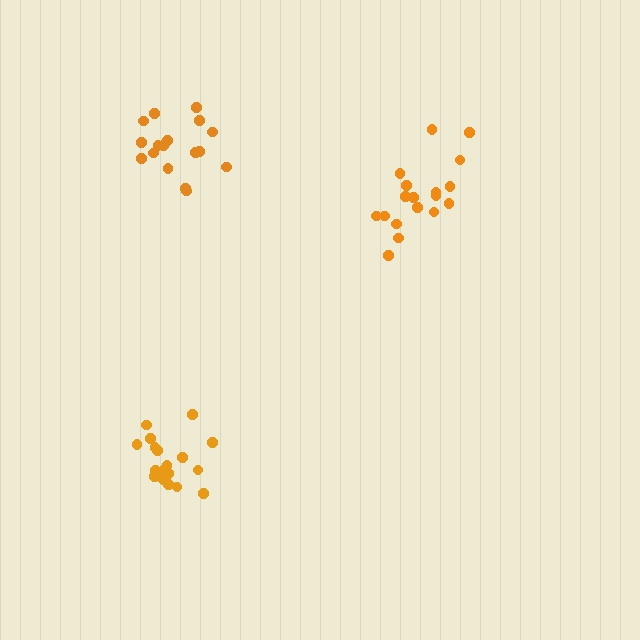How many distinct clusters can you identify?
There are 3 distinct clusters.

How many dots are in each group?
Group 1: 18 dots, Group 2: 17 dots, Group 3: 19 dots (54 total).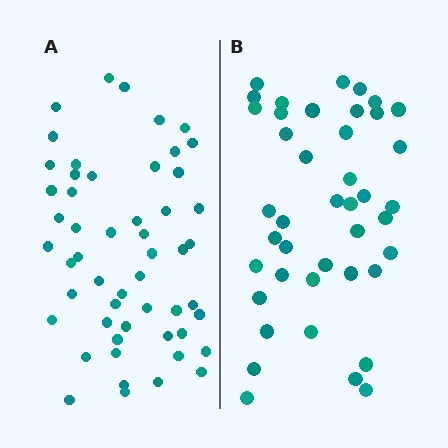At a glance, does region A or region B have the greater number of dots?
Region A (the left region) has more dots.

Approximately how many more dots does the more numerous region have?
Region A has roughly 12 or so more dots than region B.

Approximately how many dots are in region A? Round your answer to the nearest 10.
About 50 dots. (The exact count is 53, which rounds to 50.)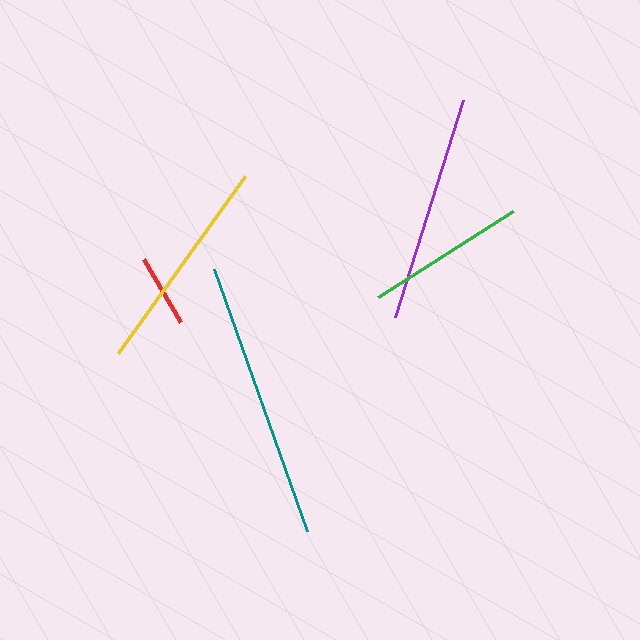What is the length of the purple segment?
The purple segment is approximately 227 pixels long.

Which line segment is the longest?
The teal line is the longest at approximately 278 pixels.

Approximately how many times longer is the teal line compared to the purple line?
The teal line is approximately 1.2 times the length of the purple line.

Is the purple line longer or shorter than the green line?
The purple line is longer than the green line.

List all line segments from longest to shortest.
From longest to shortest: teal, purple, yellow, green, red.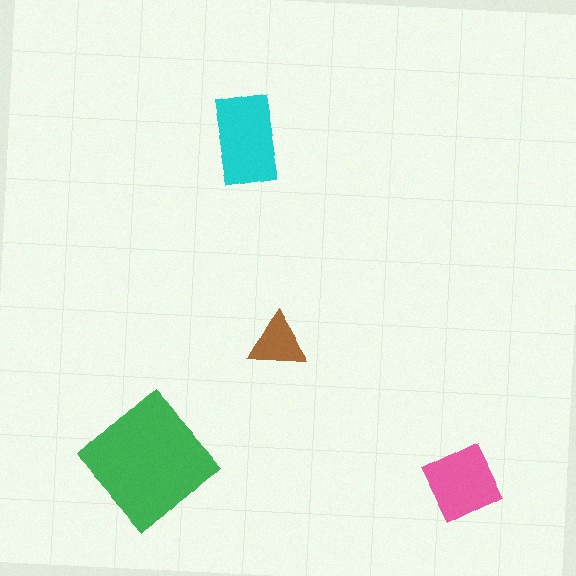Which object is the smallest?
The brown triangle.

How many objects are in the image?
There are 4 objects in the image.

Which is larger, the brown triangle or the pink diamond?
The pink diamond.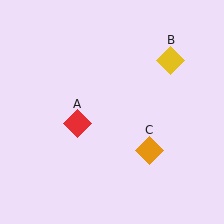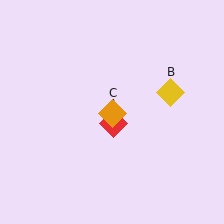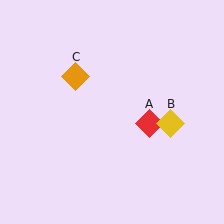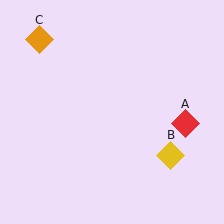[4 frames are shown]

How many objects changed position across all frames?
3 objects changed position: red diamond (object A), yellow diamond (object B), orange diamond (object C).